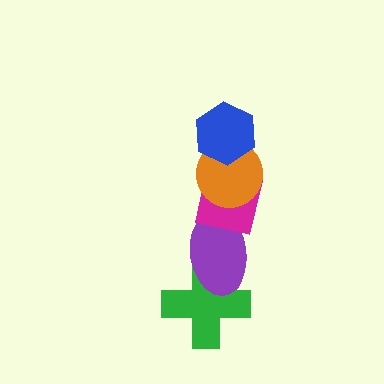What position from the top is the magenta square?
The magenta square is 3rd from the top.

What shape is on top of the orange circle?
The blue hexagon is on top of the orange circle.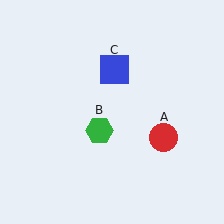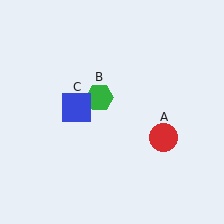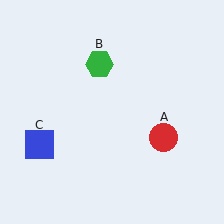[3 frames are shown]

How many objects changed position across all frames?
2 objects changed position: green hexagon (object B), blue square (object C).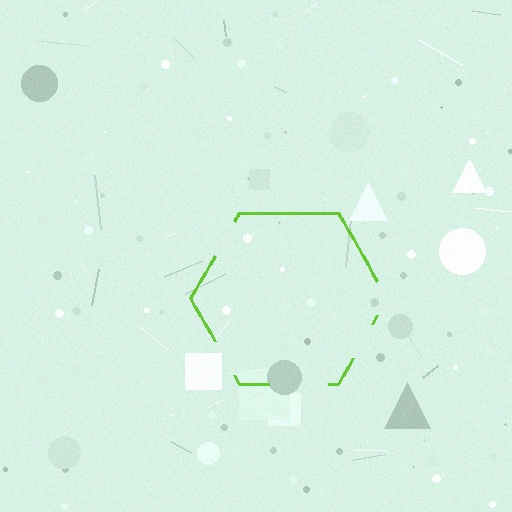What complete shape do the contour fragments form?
The contour fragments form a hexagon.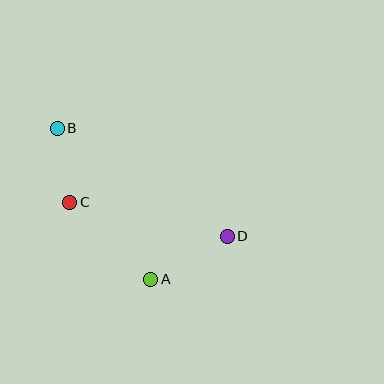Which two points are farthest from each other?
Points B and D are farthest from each other.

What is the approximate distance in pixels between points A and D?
The distance between A and D is approximately 87 pixels.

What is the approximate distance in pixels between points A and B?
The distance between A and B is approximately 178 pixels.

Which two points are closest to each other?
Points B and C are closest to each other.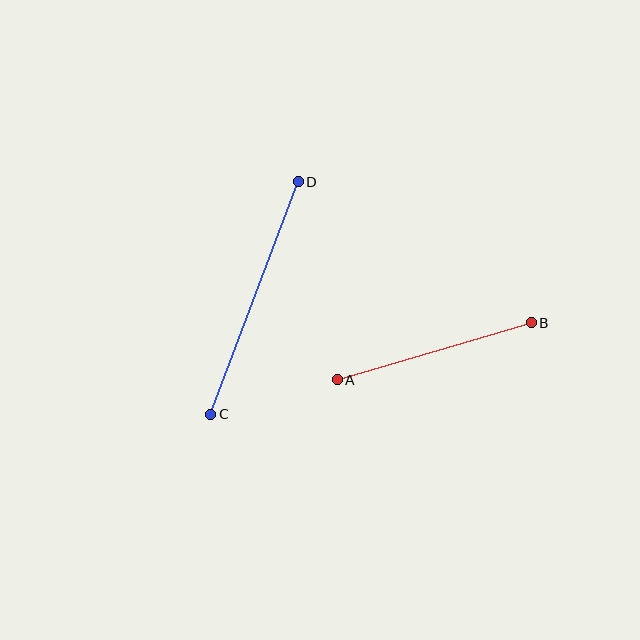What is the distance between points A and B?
The distance is approximately 202 pixels.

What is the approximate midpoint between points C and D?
The midpoint is at approximately (255, 298) pixels.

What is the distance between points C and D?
The distance is approximately 249 pixels.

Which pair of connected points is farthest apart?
Points C and D are farthest apart.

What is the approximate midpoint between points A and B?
The midpoint is at approximately (434, 351) pixels.